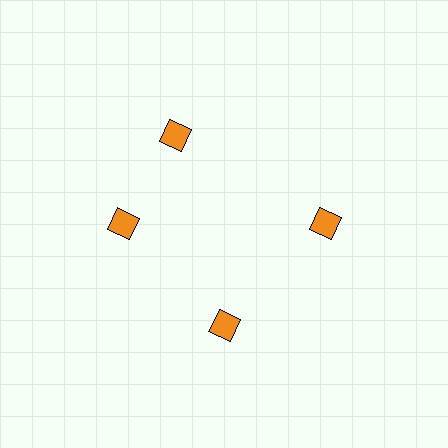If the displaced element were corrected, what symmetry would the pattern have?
It would have 4-fold rotational symmetry — the pattern would map onto itself every 90 degrees.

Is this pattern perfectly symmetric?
No. The 4 orange diamonds are arranged in a ring, but one element near the 12 o'clock position is rotated out of alignment along the ring, breaking the 4-fold rotational symmetry.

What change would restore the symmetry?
The symmetry would be restored by rotating it back into even spacing with its neighbors so that all 4 diamonds sit at equal angles and equal distance from the center.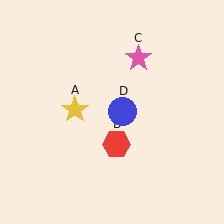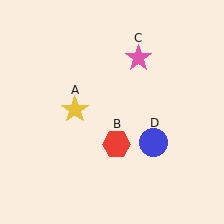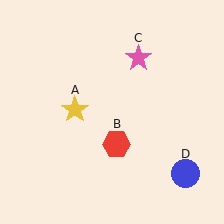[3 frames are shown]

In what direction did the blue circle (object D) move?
The blue circle (object D) moved down and to the right.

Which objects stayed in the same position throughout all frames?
Yellow star (object A) and red hexagon (object B) and pink star (object C) remained stationary.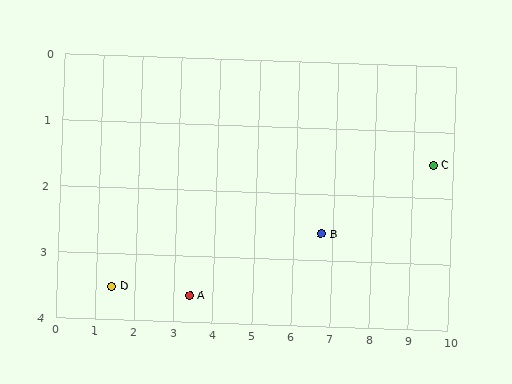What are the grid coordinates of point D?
Point D is at approximately (1.4, 3.5).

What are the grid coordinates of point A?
Point A is at approximately (3.4, 3.6).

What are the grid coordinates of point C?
Point C is at approximately (9.5, 1.5).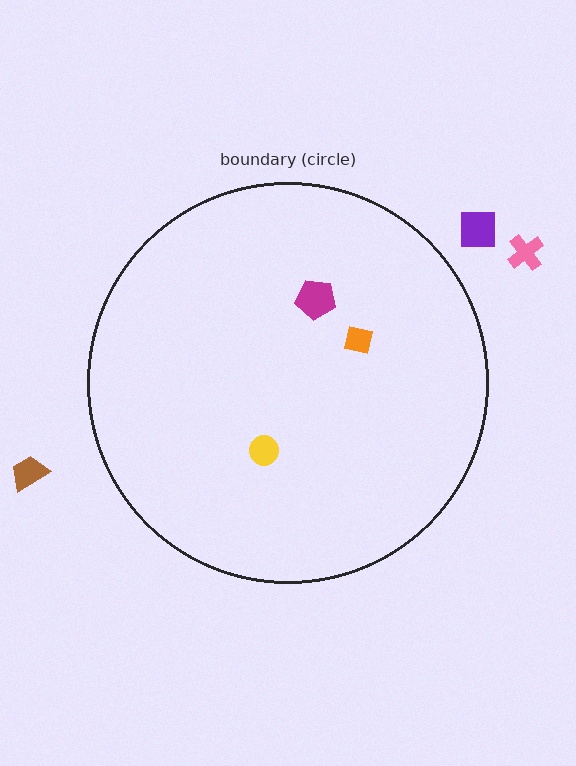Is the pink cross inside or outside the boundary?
Outside.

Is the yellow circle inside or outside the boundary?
Inside.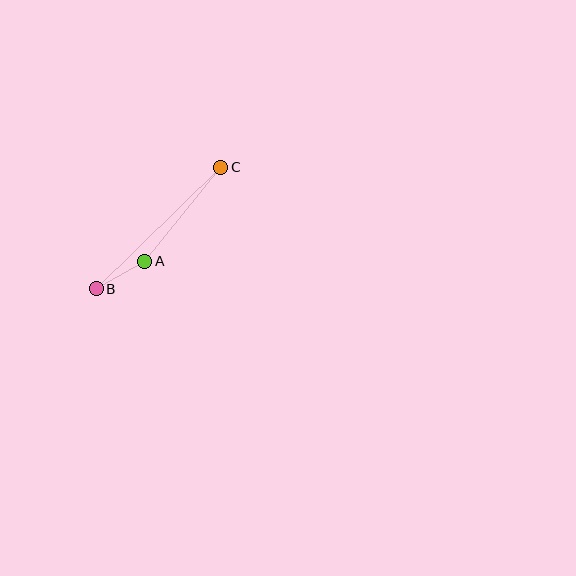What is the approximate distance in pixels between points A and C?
The distance between A and C is approximately 120 pixels.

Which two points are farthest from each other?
Points B and C are farthest from each other.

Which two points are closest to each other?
Points A and B are closest to each other.